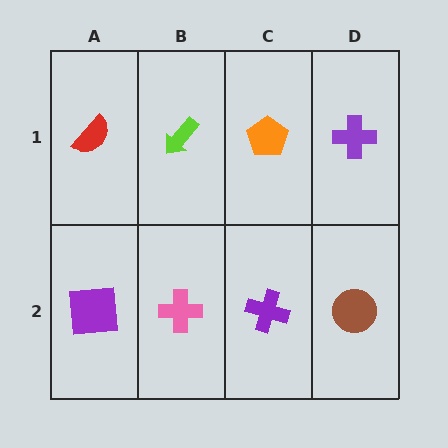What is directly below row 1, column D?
A brown circle.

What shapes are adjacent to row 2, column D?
A purple cross (row 1, column D), a purple cross (row 2, column C).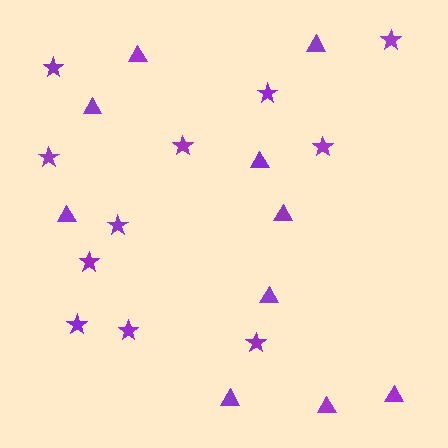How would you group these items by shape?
There are 2 groups: one group of triangles (10) and one group of stars (11).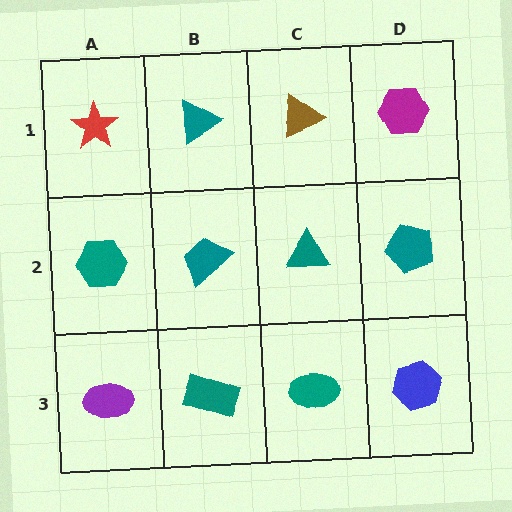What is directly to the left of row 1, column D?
A brown triangle.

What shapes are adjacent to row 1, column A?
A teal hexagon (row 2, column A), a teal triangle (row 1, column B).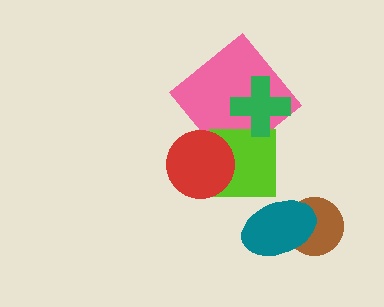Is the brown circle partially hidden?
Yes, it is partially covered by another shape.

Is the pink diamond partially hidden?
Yes, it is partially covered by another shape.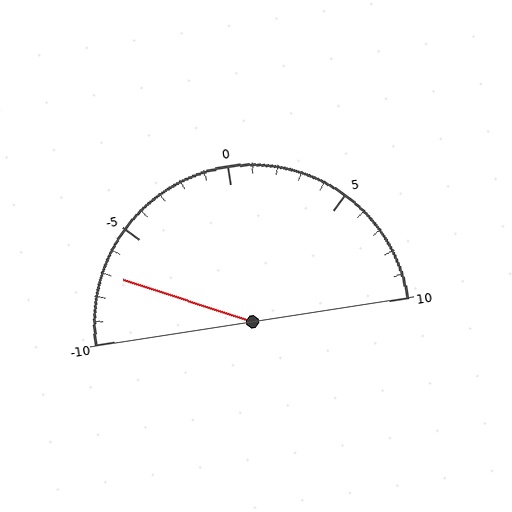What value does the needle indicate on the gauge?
The needle indicates approximately -7.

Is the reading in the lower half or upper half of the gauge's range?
The reading is in the lower half of the range (-10 to 10).